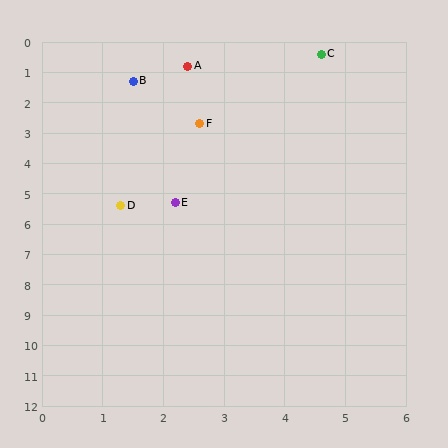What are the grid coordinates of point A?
Point A is at approximately (2.4, 0.8).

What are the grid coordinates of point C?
Point C is at approximately (4.6, 0.4).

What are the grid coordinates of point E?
Point E is at approximately (2.2, 5.3).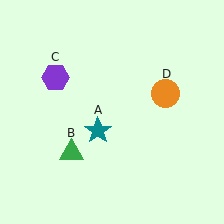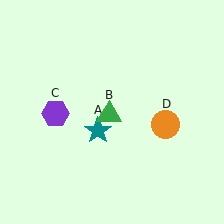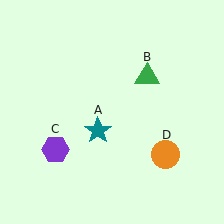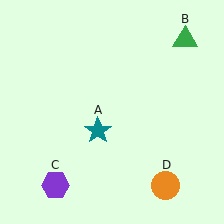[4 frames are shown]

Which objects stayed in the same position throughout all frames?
Teal star (object A) remained stationary.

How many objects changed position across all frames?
3 objects changed position: green triangle (object B), purple hexagon (object C), orange circle (object D).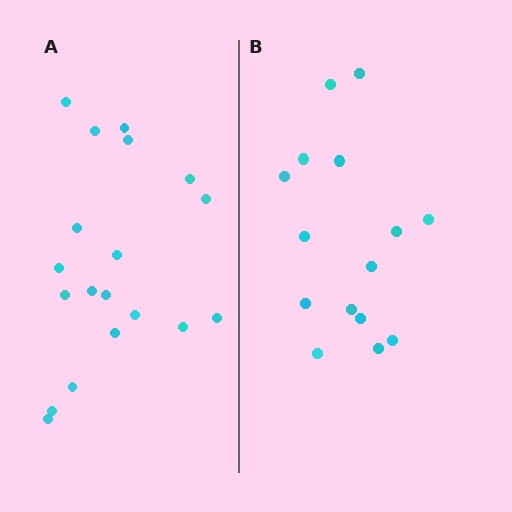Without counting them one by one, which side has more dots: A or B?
Region A (the left region) has more dots.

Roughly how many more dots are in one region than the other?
Region A has about 4 more dots than region B.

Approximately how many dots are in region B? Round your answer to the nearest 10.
About 20 dots. (The exact count is 15, which rounds to 20.)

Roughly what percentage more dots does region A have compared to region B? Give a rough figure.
About 25% more.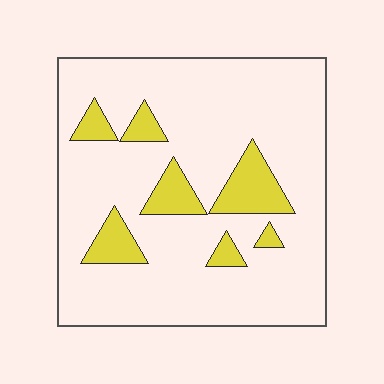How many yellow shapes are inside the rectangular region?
7.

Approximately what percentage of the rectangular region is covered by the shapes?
Approximately 15%.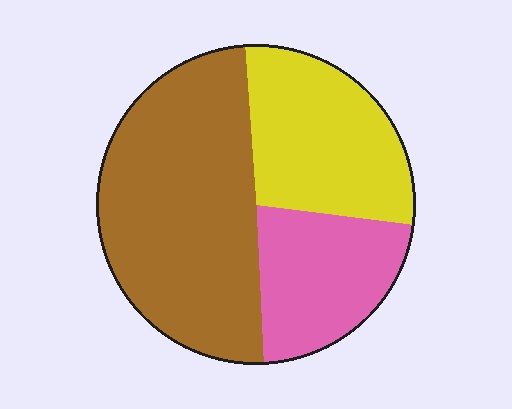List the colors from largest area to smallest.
From largest to smallest: brown, yellow, pink.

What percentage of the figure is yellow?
Yellow covers 28% of the figure.